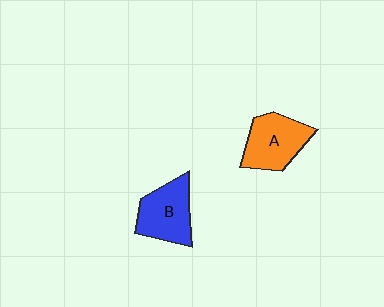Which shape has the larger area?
Shape A (orange).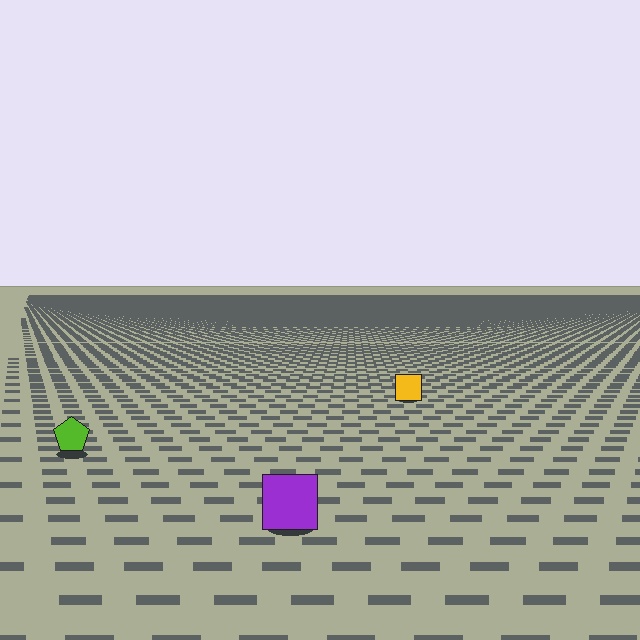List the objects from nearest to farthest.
From nearest to farthest: the purple square, the lime pentagon, the yellow square.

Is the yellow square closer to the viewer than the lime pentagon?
No. The lime pentagon is closer — you can tell from the texture gradient: the ground texture is coarser near it.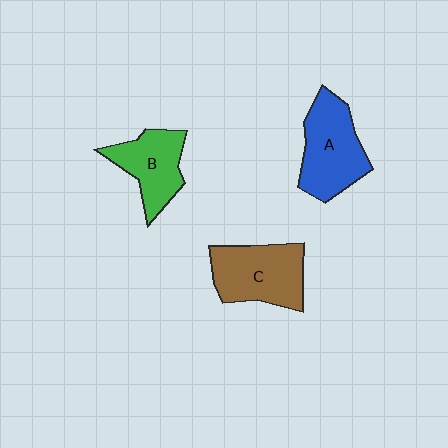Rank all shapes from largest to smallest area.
From largest to smallest: A (blue), C (brown), B (green).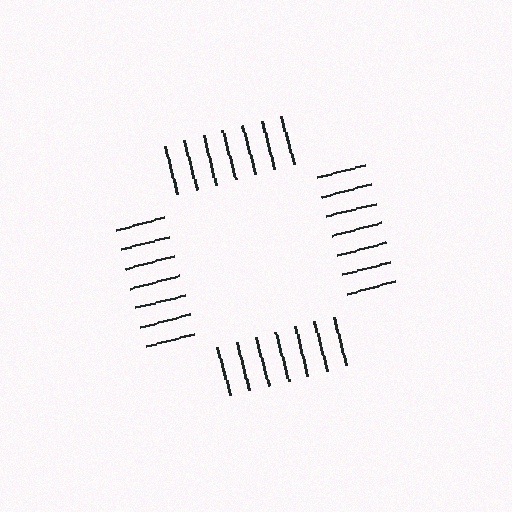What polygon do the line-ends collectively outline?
An illusory square — the line segments terminate on its edges but no continuous stroke is drawn.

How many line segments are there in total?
28 — 7 along each of the 4 edges.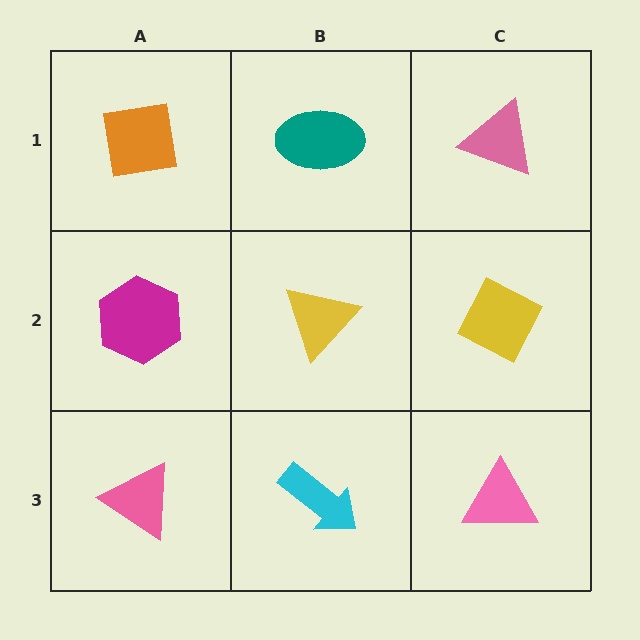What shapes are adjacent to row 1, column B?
A yellow triangle (row 2, column B), an orange square (row 1, column A), a pink triangle (row 1, column C).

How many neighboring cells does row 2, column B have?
4.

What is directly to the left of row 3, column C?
A cyan arrow.